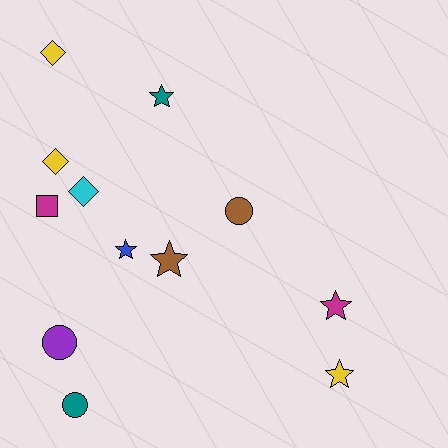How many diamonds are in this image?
There are 3 diamonds.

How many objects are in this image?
There are 12 objects.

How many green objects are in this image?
There are no green objects.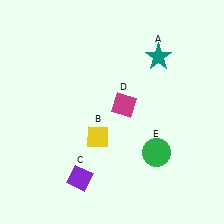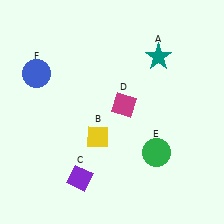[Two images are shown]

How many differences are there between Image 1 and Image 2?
There is 1 difference between the two images.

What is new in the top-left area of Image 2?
A blue circle (F) was added in the top-left area of Image 2.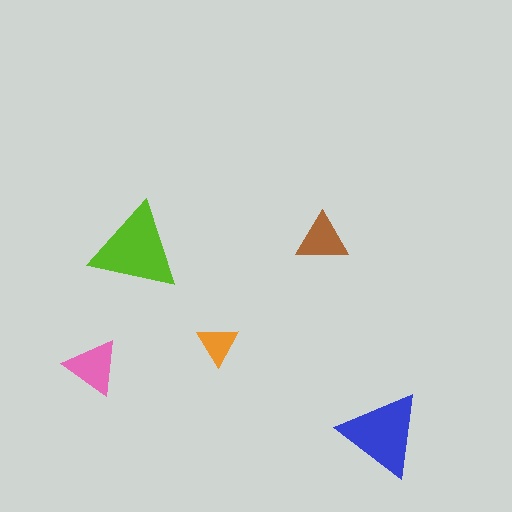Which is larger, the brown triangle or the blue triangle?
The blue one.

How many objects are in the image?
There are 5 objects in the image.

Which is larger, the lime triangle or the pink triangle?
The lime one.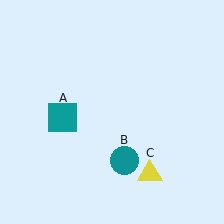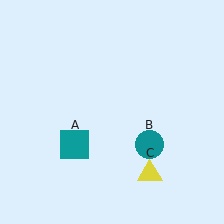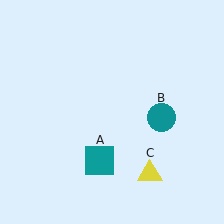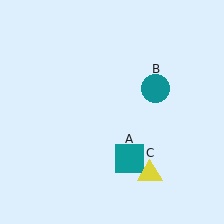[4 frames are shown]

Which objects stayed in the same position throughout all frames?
Yellow triangle (object C) remained stationary.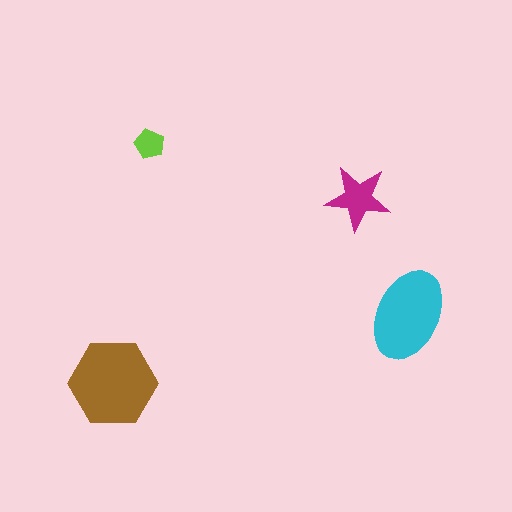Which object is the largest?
The brown hexagon.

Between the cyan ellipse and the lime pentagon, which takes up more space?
The cyan ellipse.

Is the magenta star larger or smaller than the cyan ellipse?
Smaller.